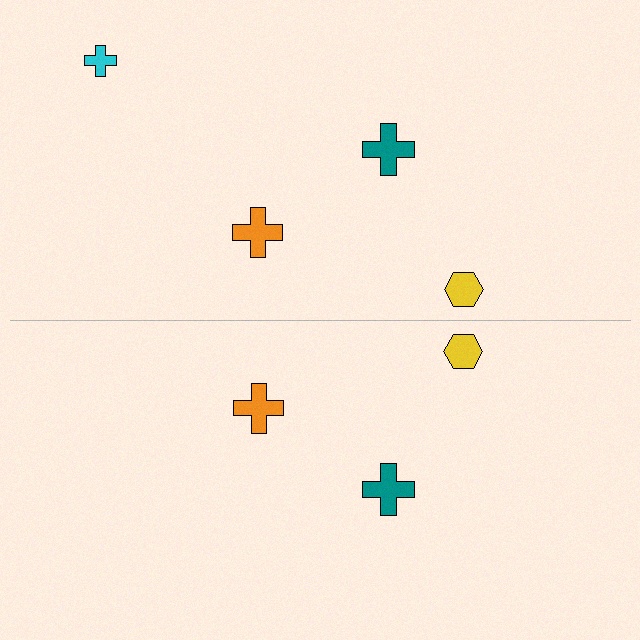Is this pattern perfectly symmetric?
No, the pattern is not perfectly symmetric. A cyan cross is missing from the bottom side.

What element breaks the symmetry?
A cyan cross is missing from the bottom side.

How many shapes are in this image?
There are 7 shapes in this image.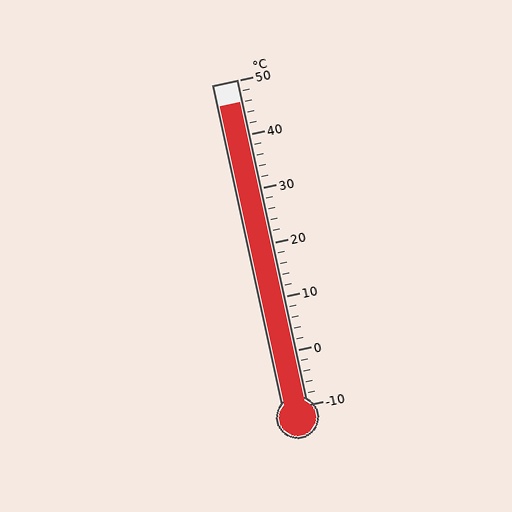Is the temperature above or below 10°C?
The temperature is above 10°C.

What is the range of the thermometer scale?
The thermometer scale ranges from -10°C to 50°C.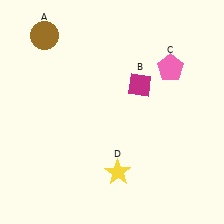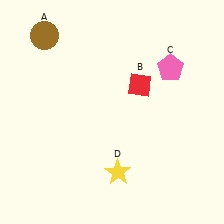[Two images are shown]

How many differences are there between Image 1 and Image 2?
There is 1 difference between the two images.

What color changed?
The diamond (B) changed from magenta in Image 1 to red in Image 2.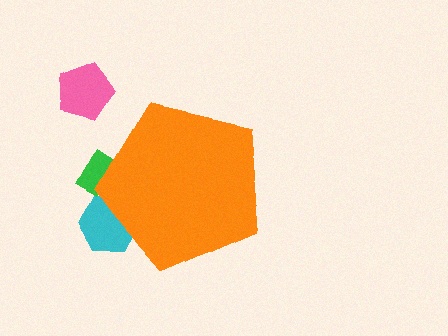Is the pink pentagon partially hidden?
No, the pink pentagon is fully visible.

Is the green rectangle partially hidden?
Yes, the green rectangle is partially hidden behind the orange pentagon.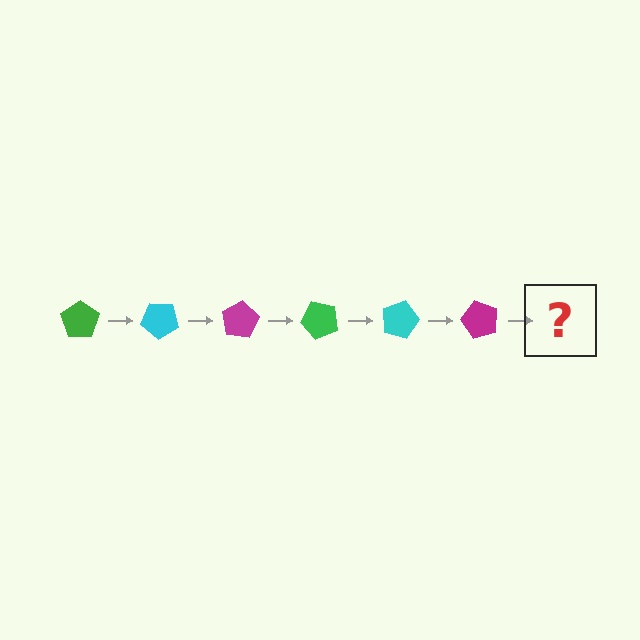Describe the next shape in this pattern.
It should be a green pentagon, rotated 240 degrees from the start.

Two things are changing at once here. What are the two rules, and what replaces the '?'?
The two rules are that it rotates 40 degrees each step and the color cycles through green, cyan, and magenta. The '?' should be a green pentagon, rotated 240 degrees from the start.